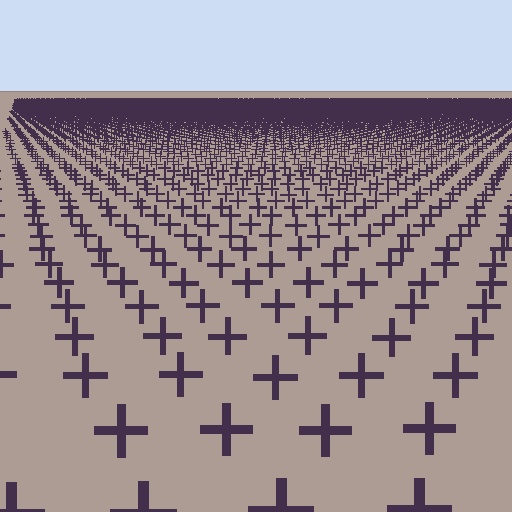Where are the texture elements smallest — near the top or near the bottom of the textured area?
Near the top.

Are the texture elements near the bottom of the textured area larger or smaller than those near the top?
Larger. Near the bottom, elements are closer to the viewer and appear at a bigger on-screen size.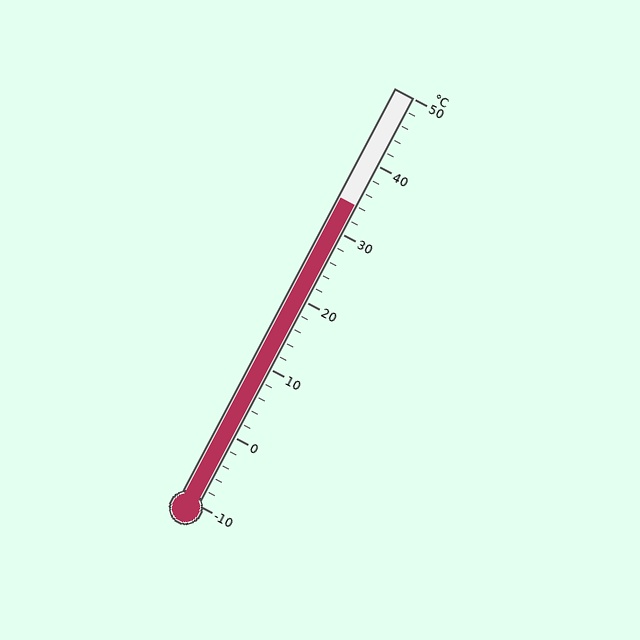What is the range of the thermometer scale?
The thermometer scale ranges from -10°C to 50°C.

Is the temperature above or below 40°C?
The temperature is below 40°C.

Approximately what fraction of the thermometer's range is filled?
The thermometer is filled to approximately 75% of its range.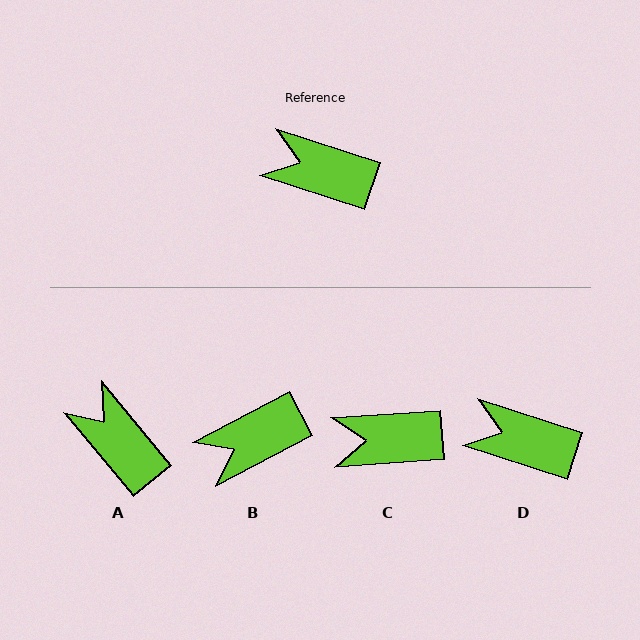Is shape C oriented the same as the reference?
No, it is off by about 22 degrees.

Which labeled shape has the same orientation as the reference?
D.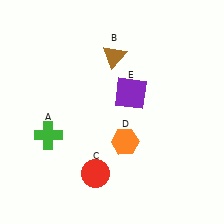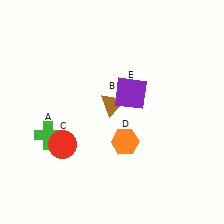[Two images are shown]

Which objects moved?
The objects that moved are: the brown triangle (B), the red circle (C).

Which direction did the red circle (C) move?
The red circle (C) moved left.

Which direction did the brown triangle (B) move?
The brown triangle (B) moved down.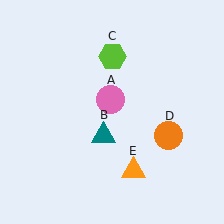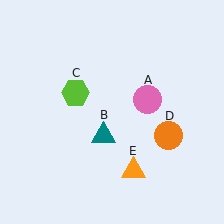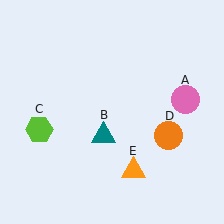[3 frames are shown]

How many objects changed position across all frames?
2 objects changed position: pink circle (object A), lime hexagon (object C).